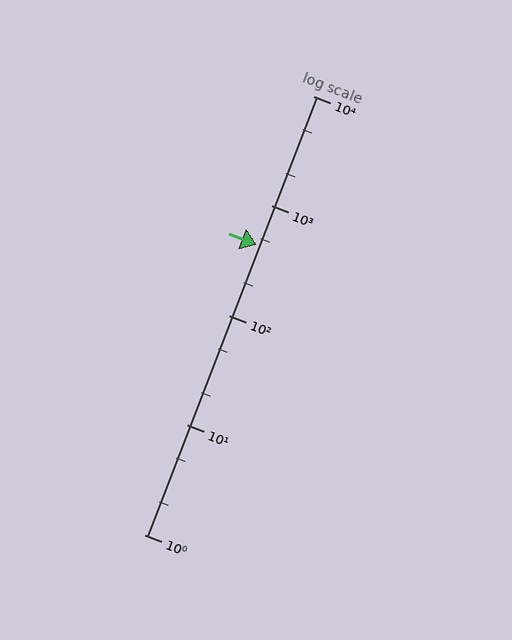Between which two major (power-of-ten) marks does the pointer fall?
The pointer is between 100 and 1000.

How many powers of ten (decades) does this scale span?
The scale spans 4 decades, from 1 to 10000.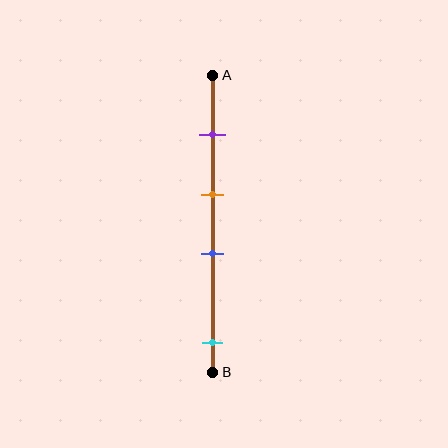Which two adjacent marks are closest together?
The orange and blue marks are the closest adjacent pair.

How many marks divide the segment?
There are 4 marks dividing the segment.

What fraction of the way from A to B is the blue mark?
The blue mark is approximately 60% (0.6) of the way from A to B.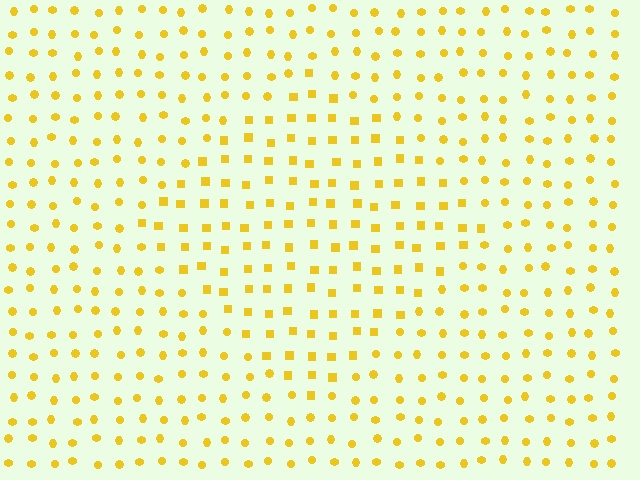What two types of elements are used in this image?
The image uses squares inside the diamond region and circles outside it.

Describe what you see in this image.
The image is filled with small yellow elements arranged in a uniform grid. A diamond-shaped region contains squares, while the surrounding area contains circles. The boundary is defined purely by the change in element shape.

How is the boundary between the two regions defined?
The boundary is defined by a change in element shape: squares inside vs. circles outside. All elements share the same color and spacing.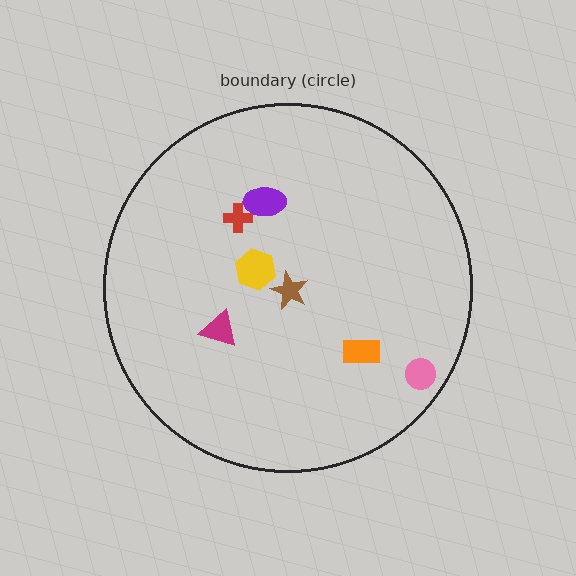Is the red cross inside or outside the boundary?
Inside.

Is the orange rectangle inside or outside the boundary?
Inside.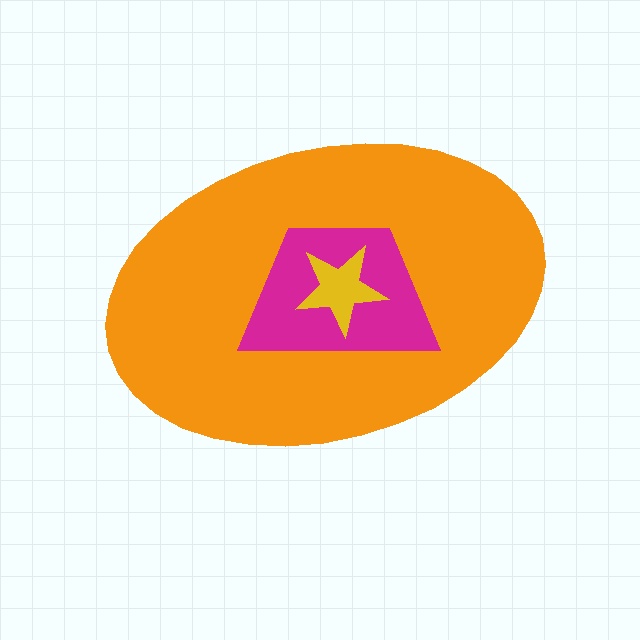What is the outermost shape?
The orange ellipse.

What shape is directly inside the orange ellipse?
The magenta trapezoid.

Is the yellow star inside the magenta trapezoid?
Yes.